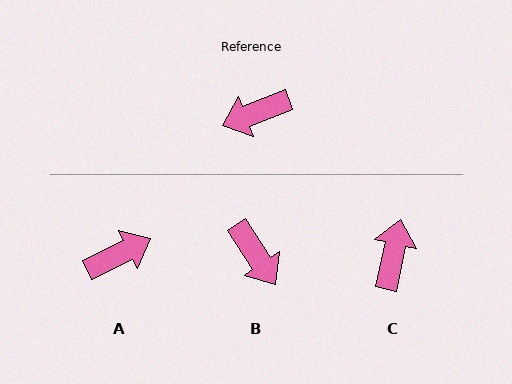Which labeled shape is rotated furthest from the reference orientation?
A, about 175 degrees away.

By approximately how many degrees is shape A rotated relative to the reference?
Approximately 175 degrees clockwise.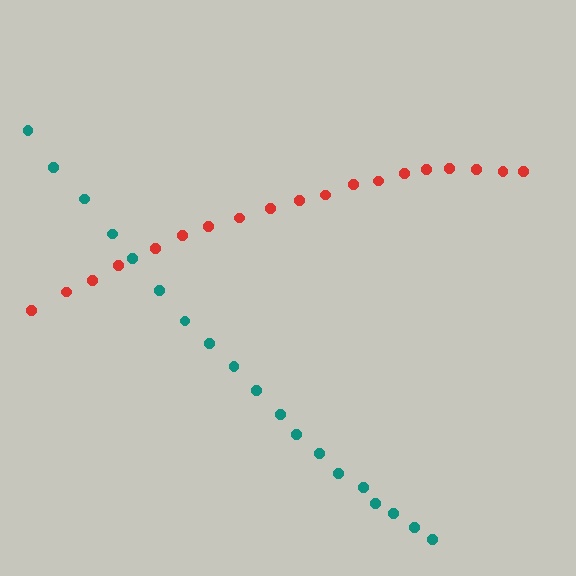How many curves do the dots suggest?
There are 2 distinct paths.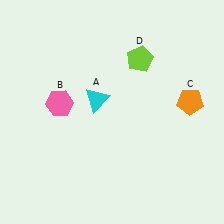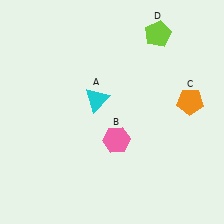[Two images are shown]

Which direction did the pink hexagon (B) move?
The pink hexagon (B) moved right.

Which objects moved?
The objects that moved are: the pink hexagon (B), the lime pentagon (D).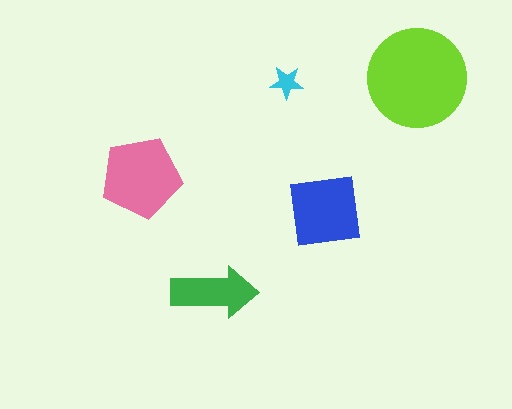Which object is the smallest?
The cyan star.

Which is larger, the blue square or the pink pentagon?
The pink pentagon.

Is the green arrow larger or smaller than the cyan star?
Larger.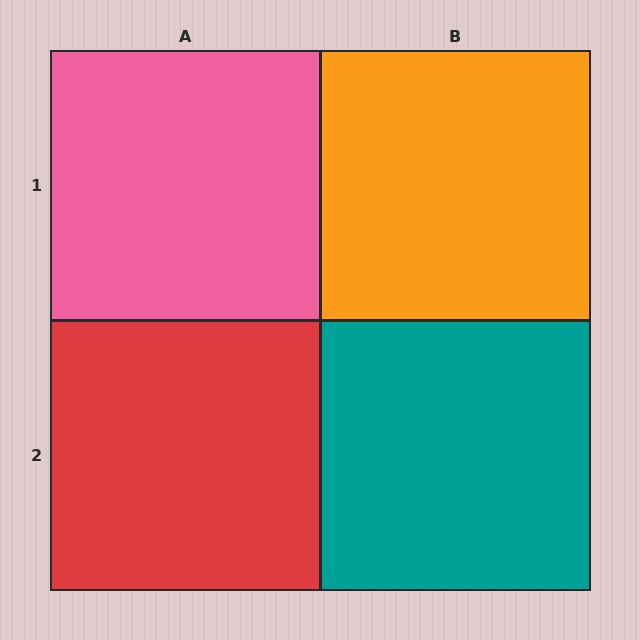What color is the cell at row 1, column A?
Pink.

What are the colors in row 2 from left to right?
Red, teal.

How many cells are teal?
1 cell is teal.